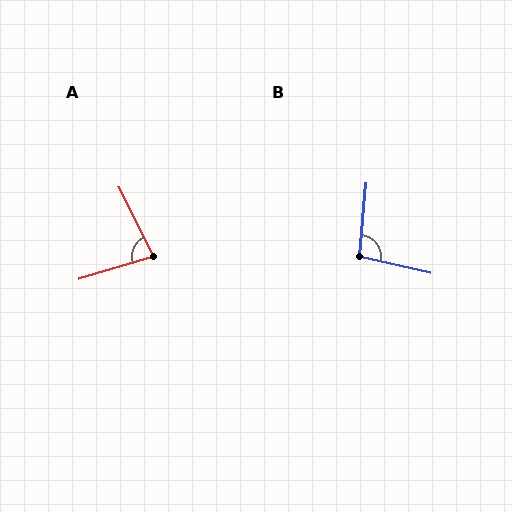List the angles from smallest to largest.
A (80°), B (98°).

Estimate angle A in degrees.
Approximately 80 degrees.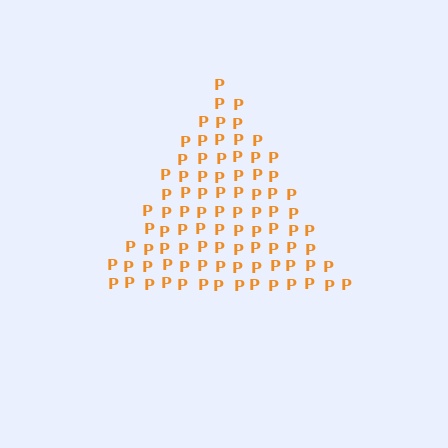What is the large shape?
The large shape is a triangle.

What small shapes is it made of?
It is made of small letter P's.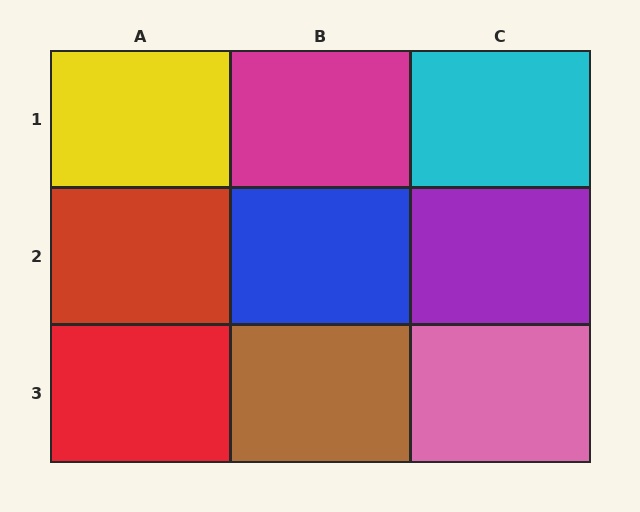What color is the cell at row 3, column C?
Pink.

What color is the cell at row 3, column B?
Brown.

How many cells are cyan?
1 cell is cyan.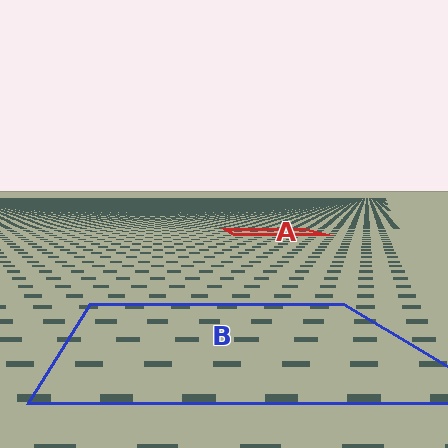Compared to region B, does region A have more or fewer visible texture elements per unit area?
Region A has more texture elements per unit area — they are packed more densely because it is farther away.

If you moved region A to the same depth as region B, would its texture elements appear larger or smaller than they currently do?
They would appear larger. At a closer depth, the same texture elements are projected at a bigger on-screen size.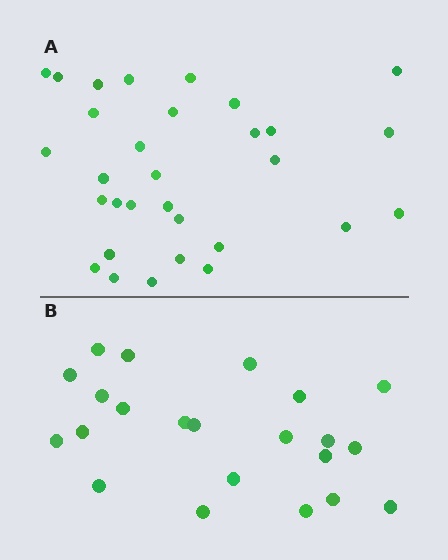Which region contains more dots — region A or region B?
Region A (the top region) has more dots.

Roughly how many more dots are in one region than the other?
Region A has roughly 8 or so more dots than region B.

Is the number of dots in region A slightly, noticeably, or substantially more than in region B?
Region A has noticeably more, but not dramatically so. The ratio is roughly 1.4 to 1.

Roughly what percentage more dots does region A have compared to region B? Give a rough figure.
About 40% more.